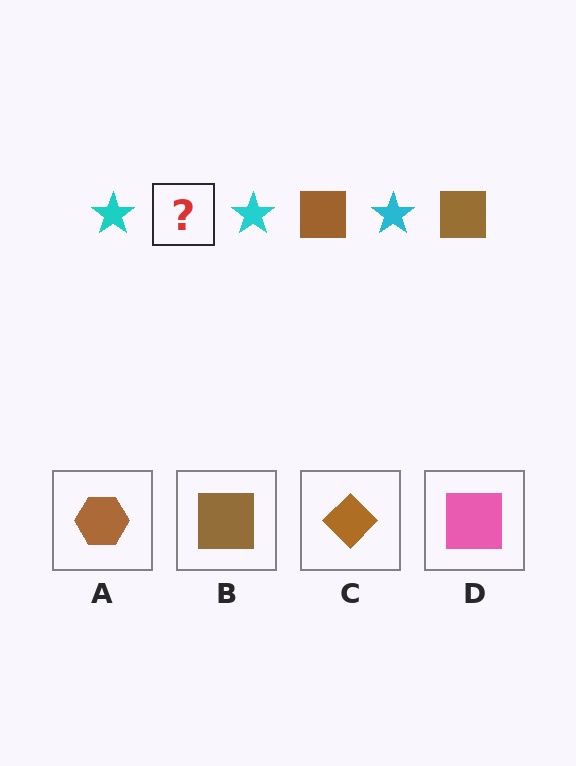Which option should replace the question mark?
Option B.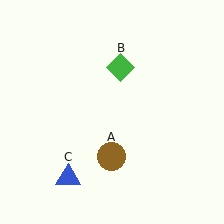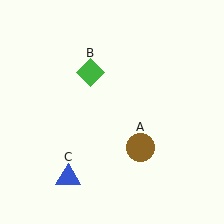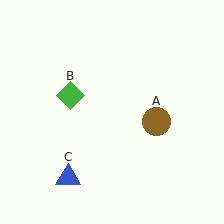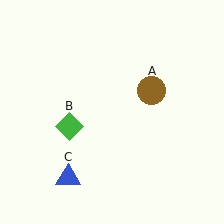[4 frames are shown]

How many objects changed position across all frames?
2 objects changed position: brown circle (object A), green diamond (object B).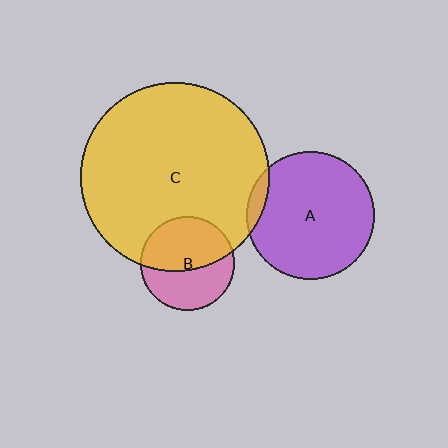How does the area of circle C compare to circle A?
Approximately 2.2 times.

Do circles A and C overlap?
Yes.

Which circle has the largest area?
Circle C (yellow).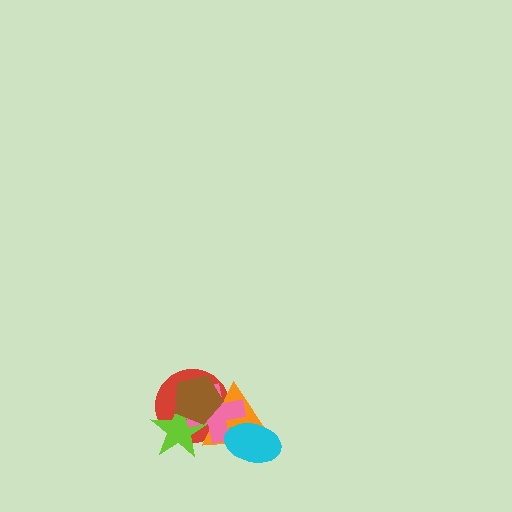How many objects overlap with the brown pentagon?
4 objects overlap with the brown pentagon.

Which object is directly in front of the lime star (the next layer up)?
The pink cross is directly in front of the lime star.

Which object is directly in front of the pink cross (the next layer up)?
The brown pentagon is directly in front of the pink cross.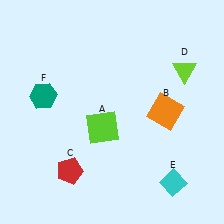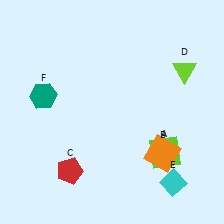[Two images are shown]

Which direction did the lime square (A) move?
The lime square (A) moved right.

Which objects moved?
The objects that moved are: the lime square (A), the orange square (B).